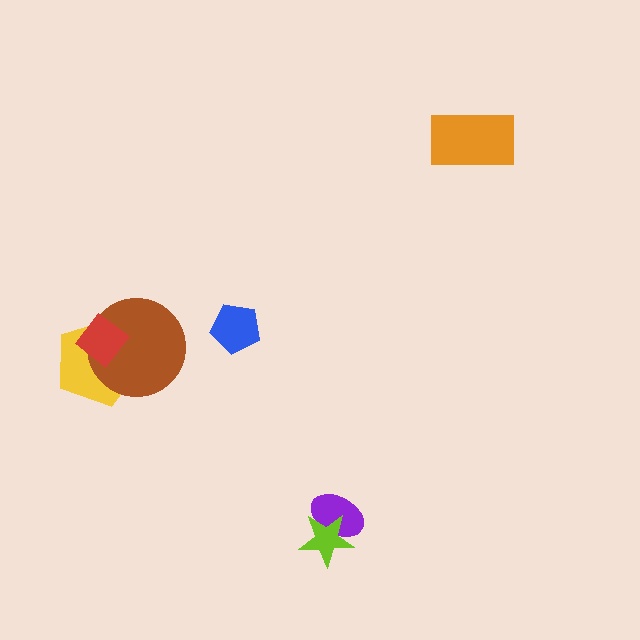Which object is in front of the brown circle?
The red diamond is in front of the brown circle.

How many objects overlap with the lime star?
1 object overlaps with the lime star.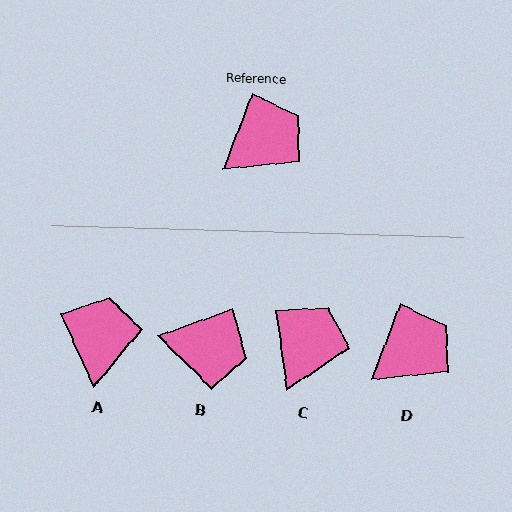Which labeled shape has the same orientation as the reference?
D.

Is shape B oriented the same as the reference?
No, it is off by about 49 degrees.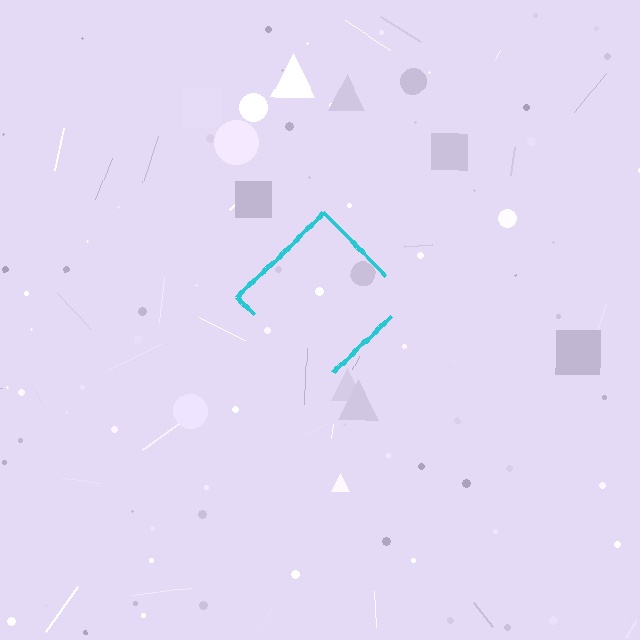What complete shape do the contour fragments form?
The contour fragments form a diamond.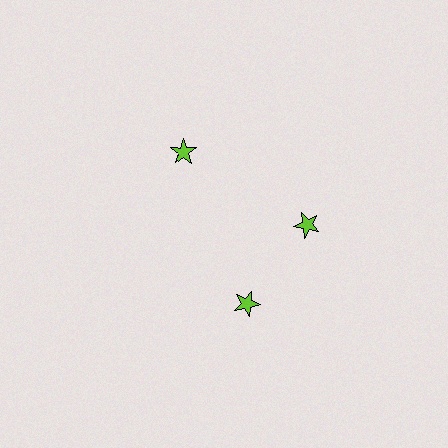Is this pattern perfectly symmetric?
No. The 3 lime stars are arranged in a ring, but one element near the 7 o'clock position is rotated out of alignment along the ring, breaking the 3-fold rotational symmetry.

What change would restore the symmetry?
The symmetry would be restored by rotating it back into even spacing with its neighbors so that all 3 stars sit at equal angles and equal distance from the center.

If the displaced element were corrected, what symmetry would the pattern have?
It would have 3-fold rotational symmetry — the pattern would map onto itself every 120 degrees.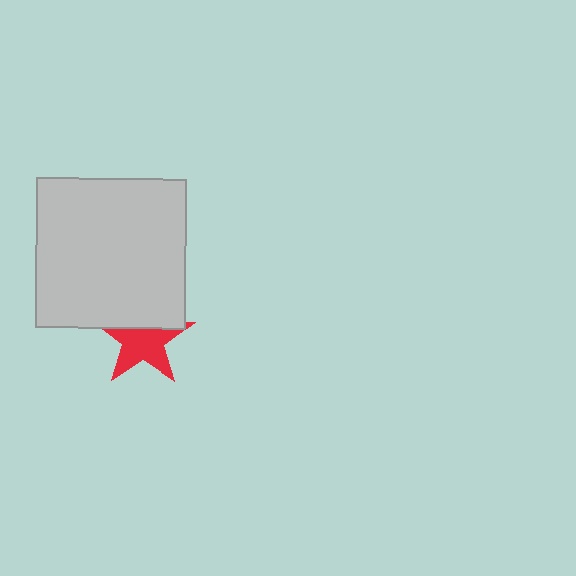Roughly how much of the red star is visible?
About half of it is visible (roughly 65%).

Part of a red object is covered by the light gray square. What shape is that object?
It is a star.